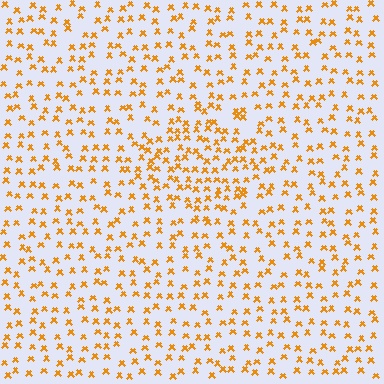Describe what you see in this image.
The image contains small orange elements arranged at two different densities. A diamond-shaped region is visible where the elements are more densely packed than the surrounding area.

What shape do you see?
I see a diamond.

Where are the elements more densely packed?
The elements are more densely packed inside the diamond boundary.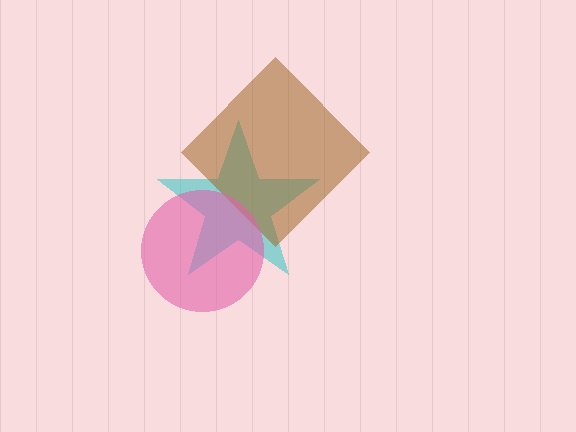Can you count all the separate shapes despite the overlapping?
Yes, there are 3 separate shapes.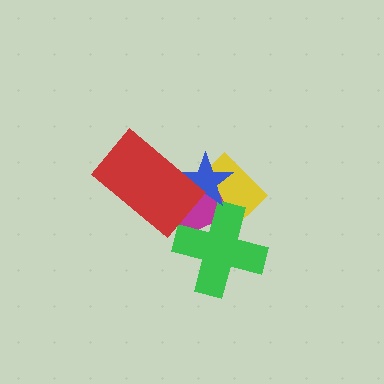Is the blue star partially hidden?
Yes, it is partially covered by another shape.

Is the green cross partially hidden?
No, no other shape covers it.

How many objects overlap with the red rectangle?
3 objects overlap with the red rectangle.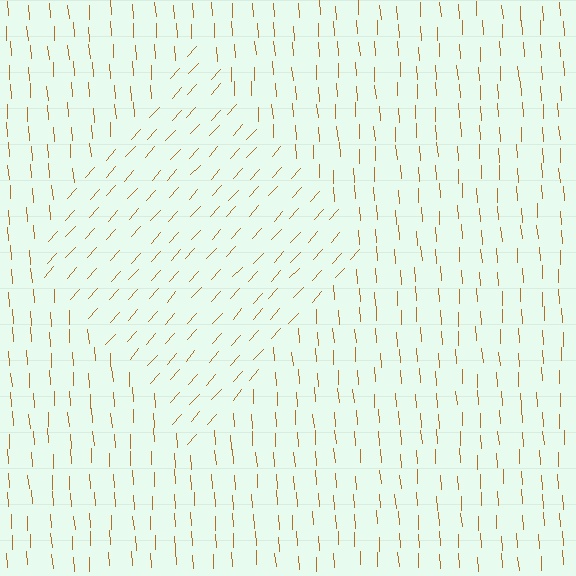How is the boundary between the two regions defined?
The boundary is defined purely by a change in line orientation (approximately 45 degrees difference). All lines are the same color and thickness.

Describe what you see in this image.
The image is filled with small brown line segments. A diamond region in the image has lines oriented differently from the surrounding lines, creating a visible texture boundary.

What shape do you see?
I see a diamond.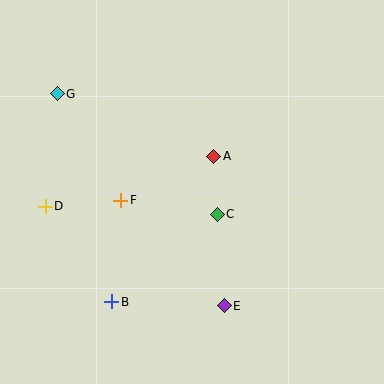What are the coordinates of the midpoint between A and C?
The midpoint between A and C is at (215, 185).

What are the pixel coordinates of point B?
Point B is at (112, 302).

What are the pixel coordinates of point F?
Point F is at (121, 200).